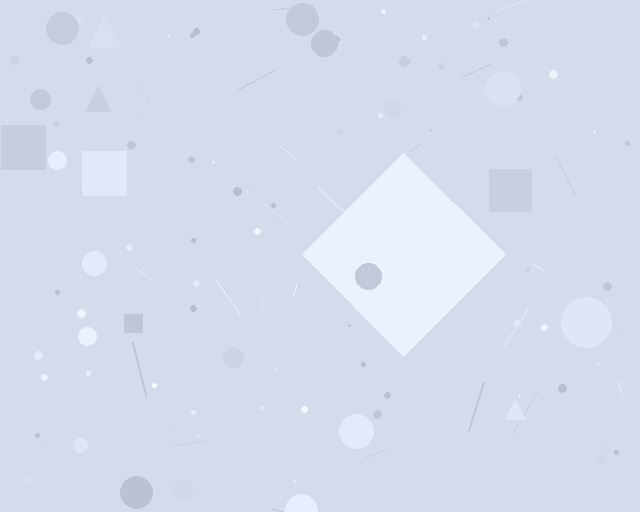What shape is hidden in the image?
A diamond is hidden in the image.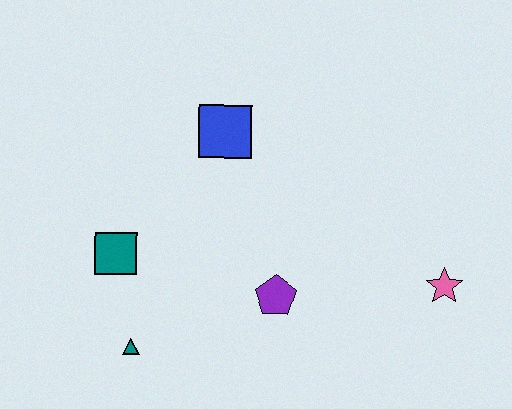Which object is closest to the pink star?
The purple pentagon is closest to the pink star.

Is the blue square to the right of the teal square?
Yes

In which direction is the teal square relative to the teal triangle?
The teal square is above the teal triangle.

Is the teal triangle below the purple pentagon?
Yes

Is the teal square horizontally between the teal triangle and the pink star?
No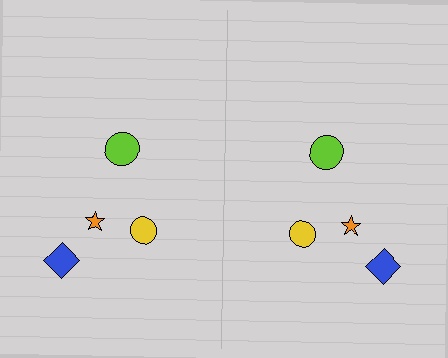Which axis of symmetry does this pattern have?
The pattern has a vertical axis of symmetry running through the center of the image.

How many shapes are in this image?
There are 8 shapes in this image.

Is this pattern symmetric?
Yes, this pattern has bilateral (reflection) symmetry.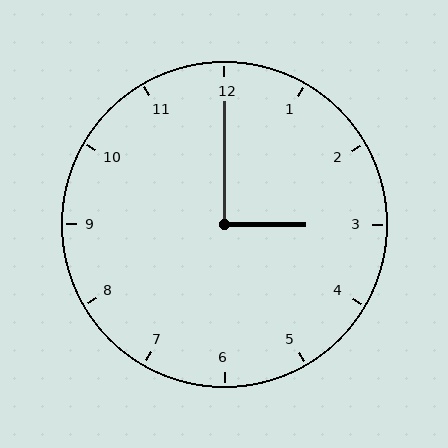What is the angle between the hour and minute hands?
Approximately 90 degrees.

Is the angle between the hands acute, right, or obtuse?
It is right.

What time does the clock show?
3:00.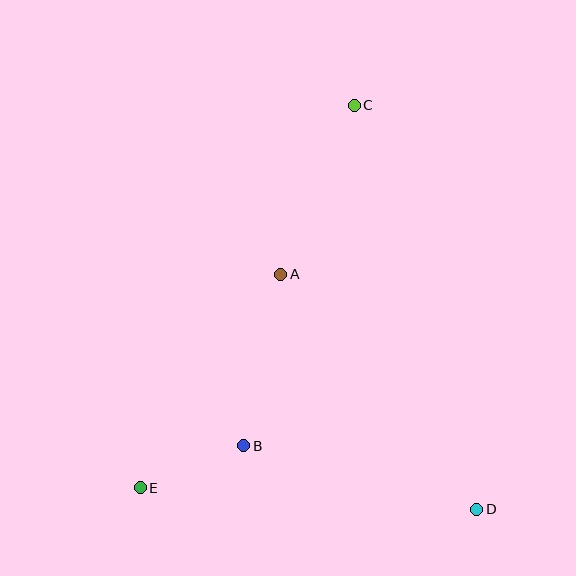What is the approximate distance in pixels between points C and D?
The distance between C and D is approximately 422 pixels.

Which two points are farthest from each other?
Points C and E are farthest from each other.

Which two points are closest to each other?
Points B and E are closest to each other.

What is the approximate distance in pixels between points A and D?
The distance between A and D is approximately 306 pixels.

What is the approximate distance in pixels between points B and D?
The distance between B and D is approximately 241 pixels.